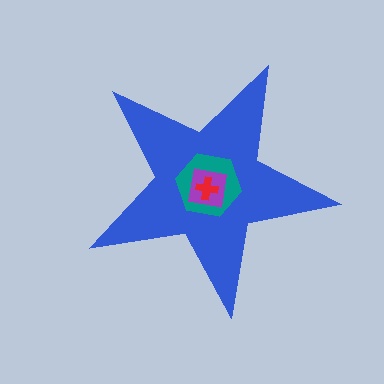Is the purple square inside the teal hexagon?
Yes.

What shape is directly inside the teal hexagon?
The purple square.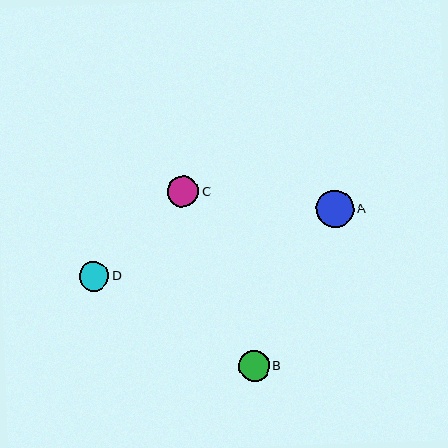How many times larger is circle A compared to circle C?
Circle A is approximately 1.2 times the size of circle C.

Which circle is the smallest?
Circle D is the smallest with a size of approximately 30 pixels.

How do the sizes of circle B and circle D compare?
Circle B and circle D are approximately the same size.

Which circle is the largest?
Circle A is the largest with a size of approximately 37 pixels.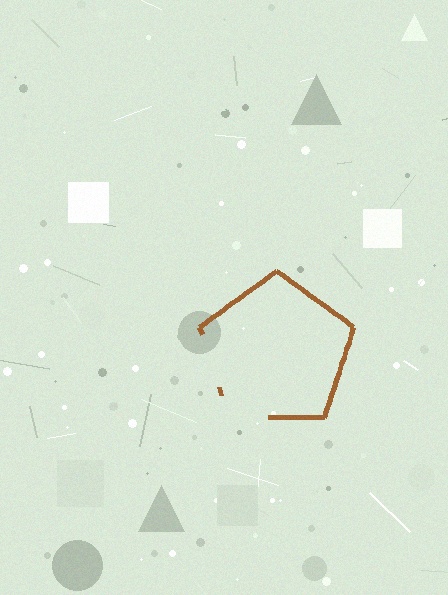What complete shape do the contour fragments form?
The contour fragments form a pentagon.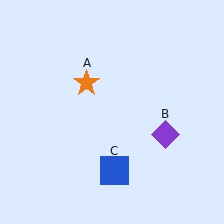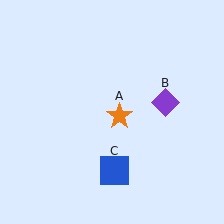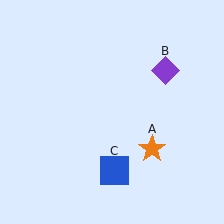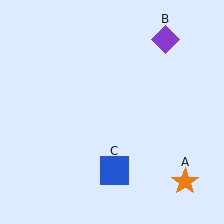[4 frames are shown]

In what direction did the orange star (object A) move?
The orange star (object A) moved down and to the right.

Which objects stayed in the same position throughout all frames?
Blue square (object C) remained stationary.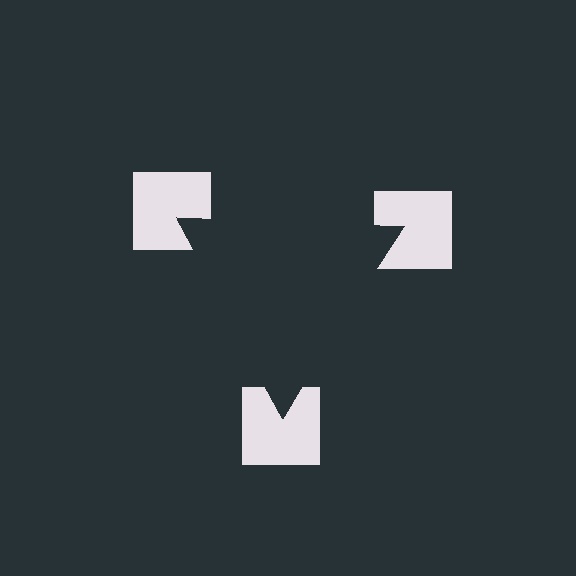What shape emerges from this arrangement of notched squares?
An illusory triangle — its edges are inferred from the aligned wedge cuts in the notched squares, not physically drawn.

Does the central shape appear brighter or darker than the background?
It typically appears slightly darker than the background, even though no actual brightness change is drawn.